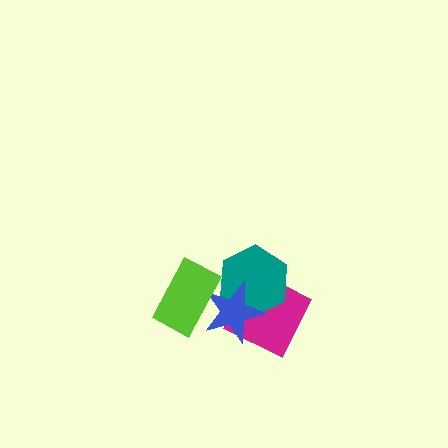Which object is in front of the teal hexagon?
The blue star is in front of the teal hexagon.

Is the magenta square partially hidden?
Yes, it is partially covered by another shape.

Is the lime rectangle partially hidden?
No, no other shape covers it.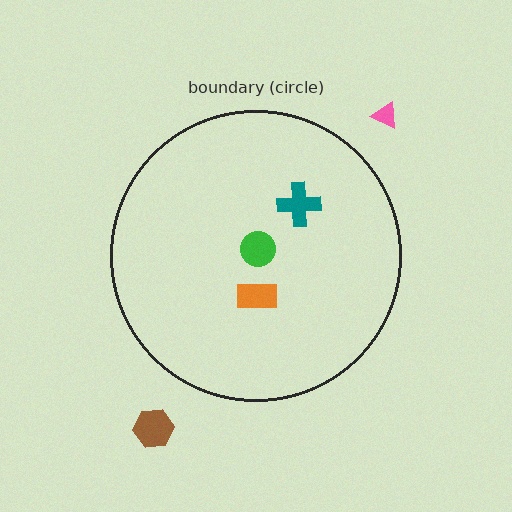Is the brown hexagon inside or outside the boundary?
Outside.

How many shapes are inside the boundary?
3 inside, 2 outside.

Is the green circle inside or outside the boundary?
Inside.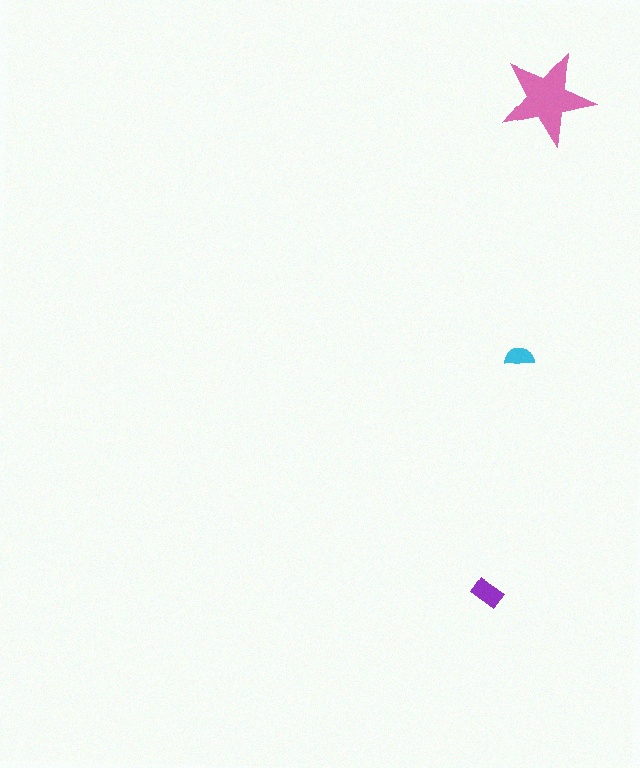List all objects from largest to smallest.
The pink star, the purple rectangle, the cyan semicircle.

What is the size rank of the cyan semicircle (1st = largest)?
3rd.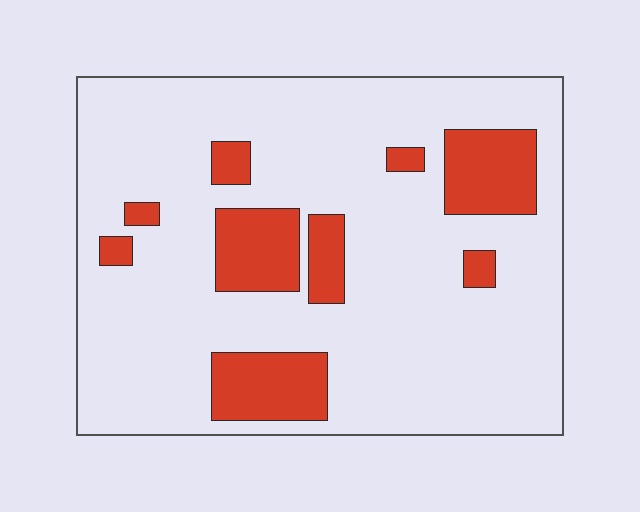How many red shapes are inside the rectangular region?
9.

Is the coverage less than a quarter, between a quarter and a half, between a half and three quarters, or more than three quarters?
Less than a quarter.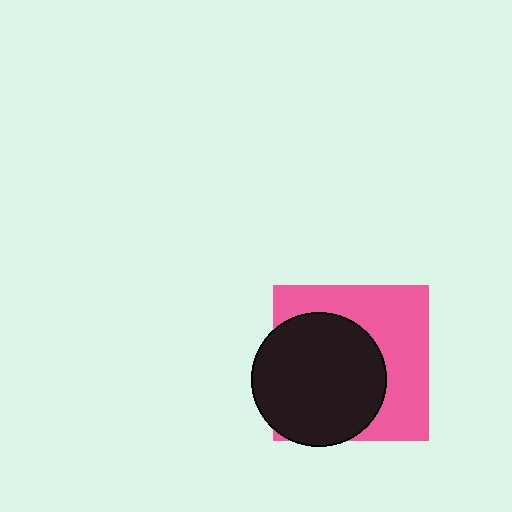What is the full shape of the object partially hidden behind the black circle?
The partially hidden object is a pink square.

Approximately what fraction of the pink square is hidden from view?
Roughly 52% of the pink square is hidden behind the black circle.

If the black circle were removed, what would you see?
You would see the complete pink square.